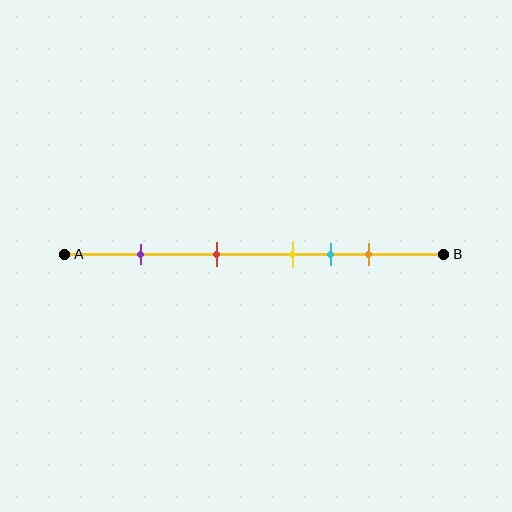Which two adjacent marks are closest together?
The yellow and cyan marks are the closest adjacent pair.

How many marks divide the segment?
There are 5 marks dividing the segment.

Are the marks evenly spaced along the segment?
No, the marks are not evenly spaced.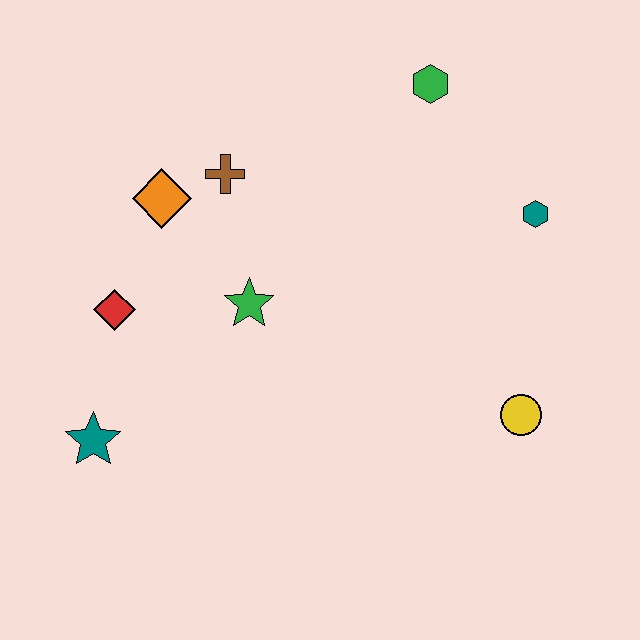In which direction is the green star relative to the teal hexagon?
The green star is to the left of the teal hexagon.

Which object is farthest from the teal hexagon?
The teal star is farthest from the teal hexagon.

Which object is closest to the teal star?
The red diamond is closest to the teal star.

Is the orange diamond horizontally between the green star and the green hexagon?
No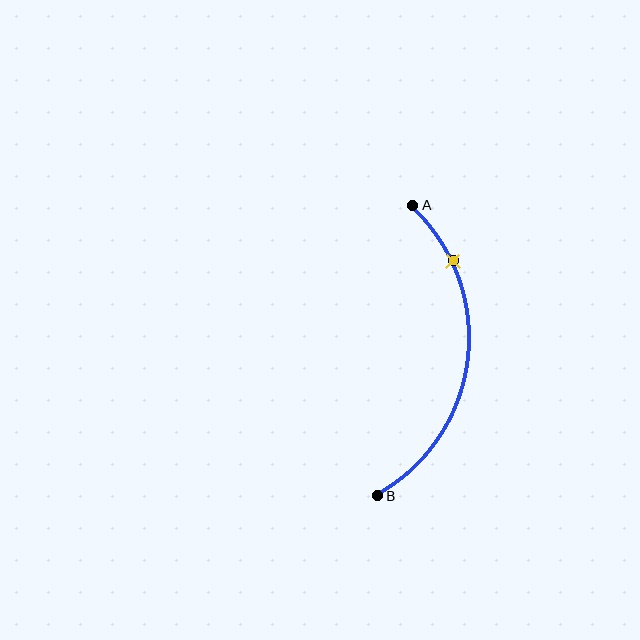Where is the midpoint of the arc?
The arc midpoint is the point on the curve farthest from the straight line joining A and B. It sits to the right of that line.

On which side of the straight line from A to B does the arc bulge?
The arc bulges to the right of the straight line connecting A and B.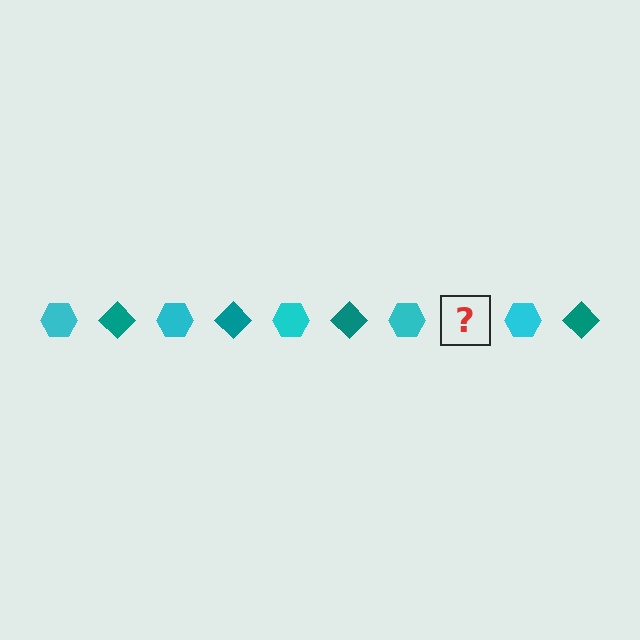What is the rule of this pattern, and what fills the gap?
The rule is that the pattern alternates between cyan hexagon and teal diamond. The gap should be filled with a teal diamond.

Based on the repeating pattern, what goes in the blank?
The blank should be a teal diamond.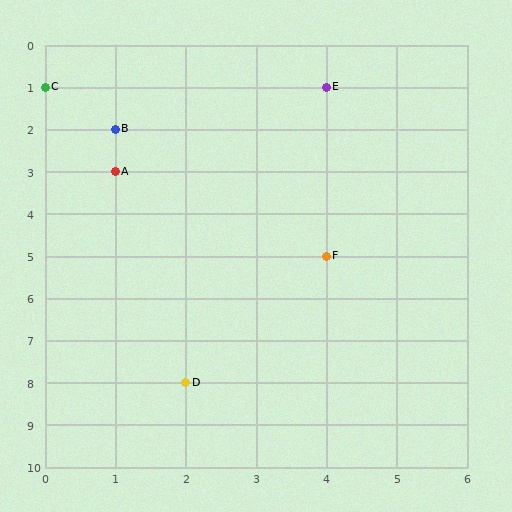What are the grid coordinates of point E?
Point E is at grid coordinates (4, 1).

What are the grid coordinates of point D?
Point D is at grid coordinates (2, 8).